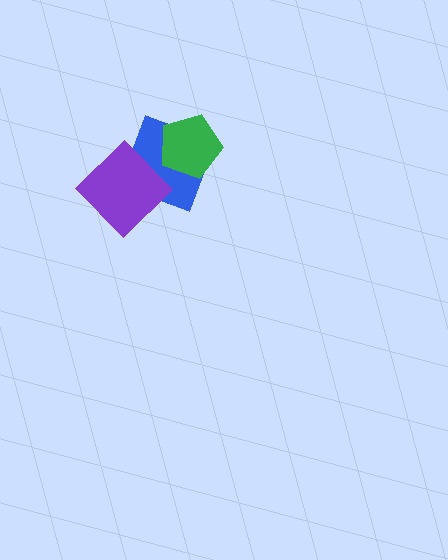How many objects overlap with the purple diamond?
1 object overlaps with the purple diamond.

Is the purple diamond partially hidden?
No, no other shape covers it.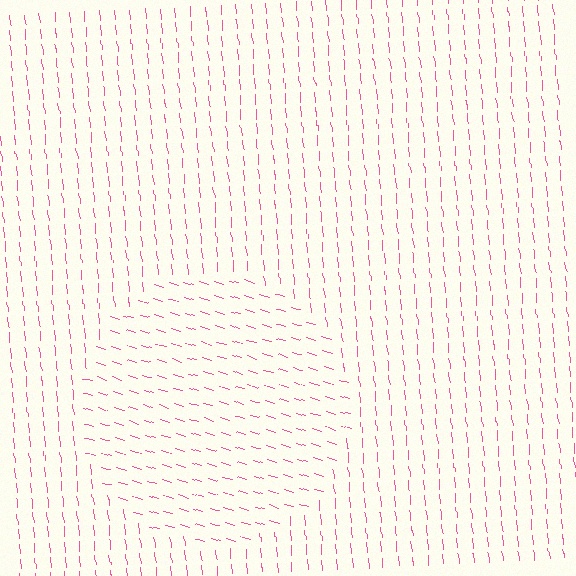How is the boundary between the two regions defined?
The boundary is defined purely by a change in line orientation (approximately 67 degrees difference). All lines are the same color and thickness.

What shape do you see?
I see a circle.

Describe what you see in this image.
The image is filled with small pink line segments. A circle region in the image has lines oriented differently from the surrounding lines, creating a visible texture boundary.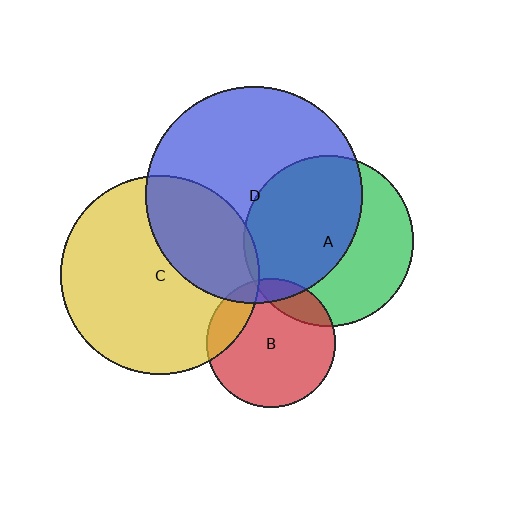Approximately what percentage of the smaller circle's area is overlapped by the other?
Approximately 15%.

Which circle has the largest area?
Circle D (blue).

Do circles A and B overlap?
Yes.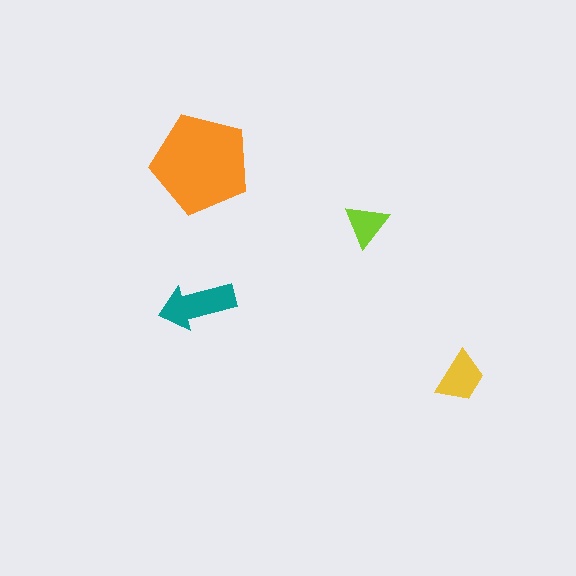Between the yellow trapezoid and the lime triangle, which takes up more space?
The yellow trapezoid.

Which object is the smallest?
The lime triangle.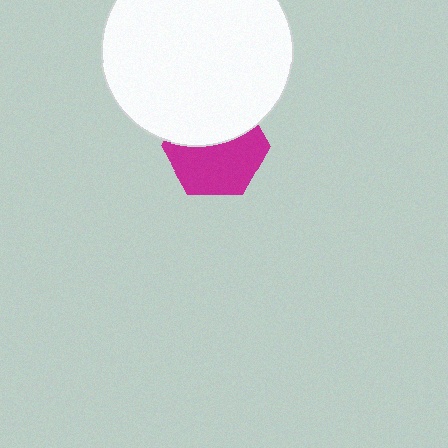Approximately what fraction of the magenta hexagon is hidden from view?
Roughly 42% of the magenta hexagon is hidden behind the white circle.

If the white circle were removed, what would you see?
You would see the complete magenta hexagon.